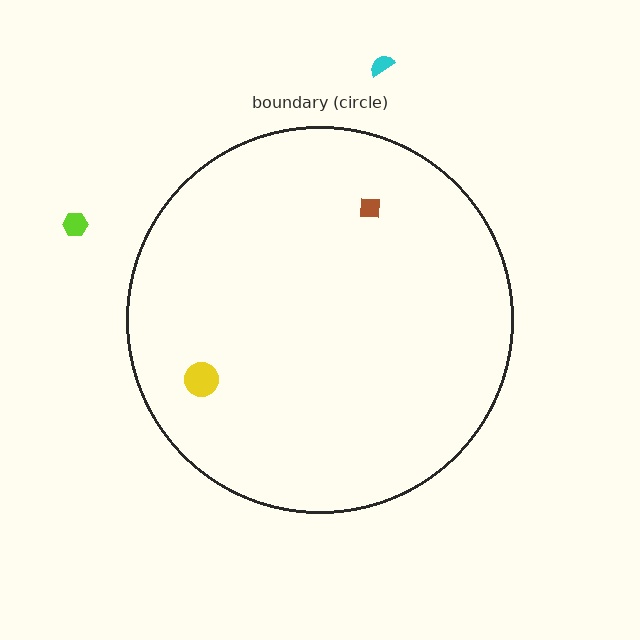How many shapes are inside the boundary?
2 inside, 2 outside.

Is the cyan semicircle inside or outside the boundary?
Outside.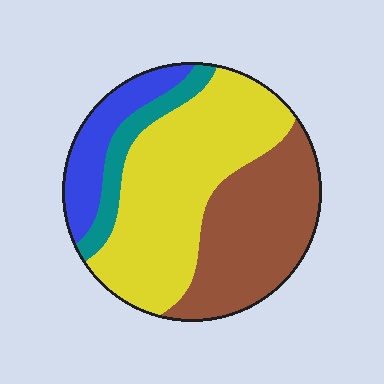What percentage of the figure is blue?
Blue takes up less than a sixth of the figure.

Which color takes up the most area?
Yellow, at roughly 45%.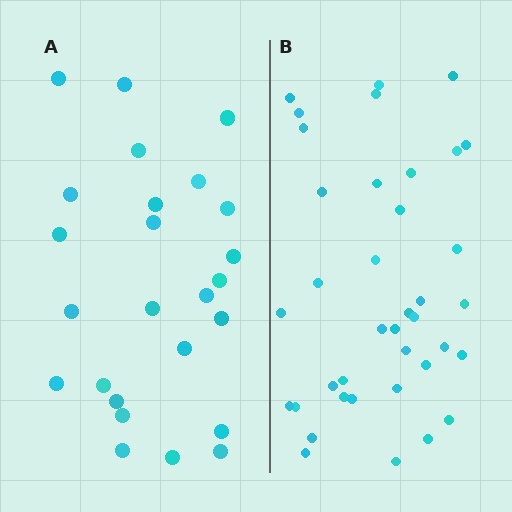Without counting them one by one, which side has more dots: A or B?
Region B (the right region) has more dots.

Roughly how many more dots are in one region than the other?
Region B has approximately 15 more dots than region A.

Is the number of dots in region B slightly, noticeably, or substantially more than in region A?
Region B has substantially more. The ratio is roughly 1.5 to 1.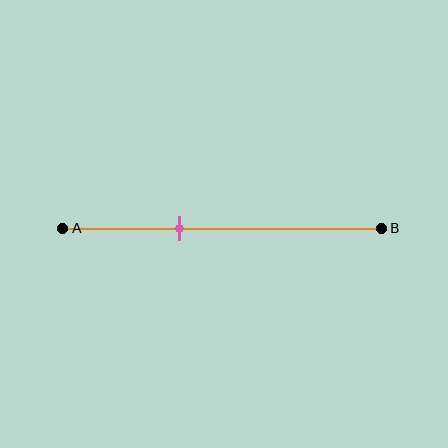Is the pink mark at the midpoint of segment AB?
No, the mark is at about 35% from A, not at the 50% midpoint.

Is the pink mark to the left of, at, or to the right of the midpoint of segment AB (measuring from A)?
The pink mark is to the left of the midpoint of segment AB.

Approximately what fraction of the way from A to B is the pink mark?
The pink mark is approximately 35% of the way from A to B.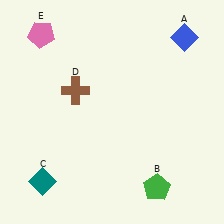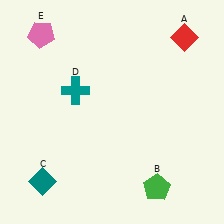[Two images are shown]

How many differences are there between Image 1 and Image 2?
There are 2 differences between the two images.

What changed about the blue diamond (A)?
In Image 1, A is blue. In Image 2, it changed to red.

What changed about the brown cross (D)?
In Image 1, D is brown. In Image 2, it changed to teal.